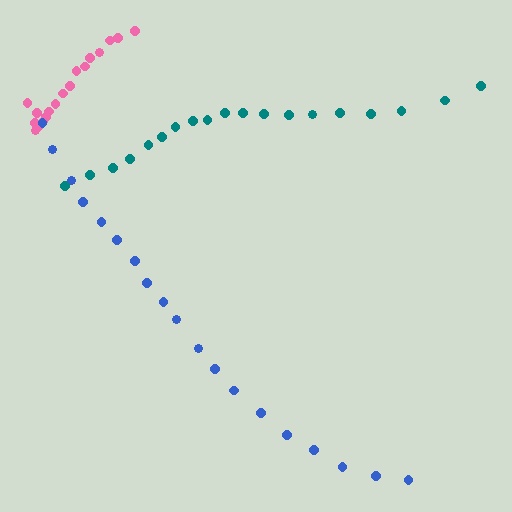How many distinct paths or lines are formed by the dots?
There are 3 distinct paths.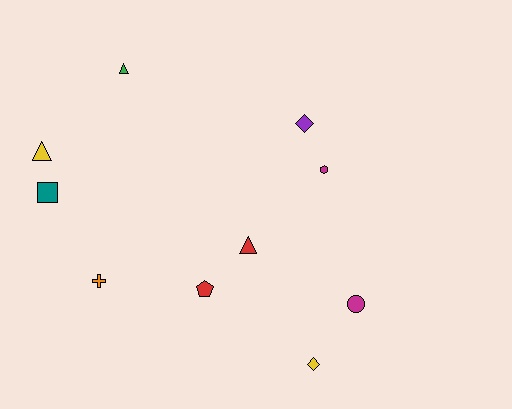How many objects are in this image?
There are 10 objects.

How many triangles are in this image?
There are 3 triangles.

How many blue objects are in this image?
There are no blue objects.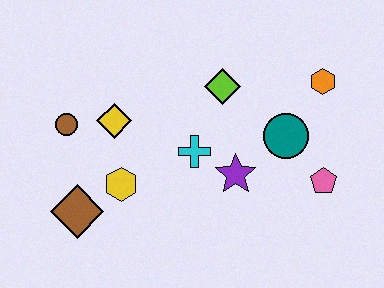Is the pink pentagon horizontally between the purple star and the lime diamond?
No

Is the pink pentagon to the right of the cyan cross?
Yes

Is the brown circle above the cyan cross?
Yes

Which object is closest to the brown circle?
The yellow diamond is closest to the brown circle.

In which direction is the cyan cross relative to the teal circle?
The cyan cross is to the left of the teal circle.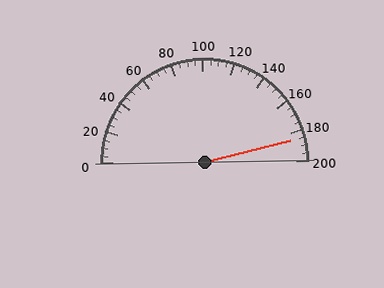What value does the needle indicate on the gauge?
The needle indicates approximately 185.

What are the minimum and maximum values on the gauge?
The gauge ranges from 0 to 200.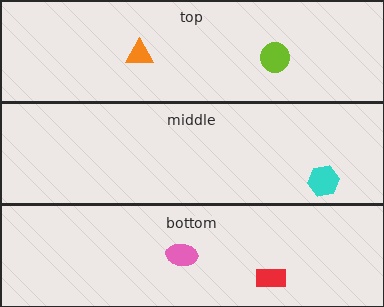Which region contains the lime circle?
The top region.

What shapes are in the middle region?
The cyan hexagon.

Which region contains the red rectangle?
The bottom region.